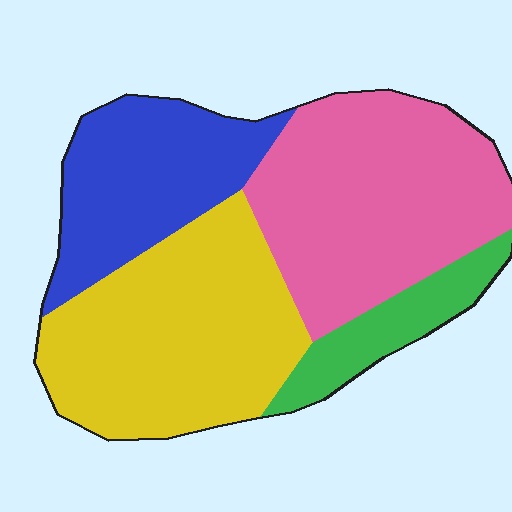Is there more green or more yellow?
Yellow.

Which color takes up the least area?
Green, at roughly 10%.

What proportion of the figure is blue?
Blue takes up about one fifth (1/5) of the figure.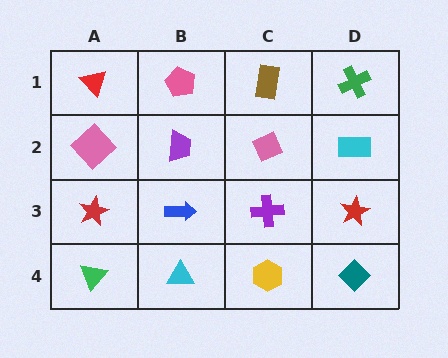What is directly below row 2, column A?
A red star.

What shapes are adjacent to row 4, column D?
A red star (row 3, column D), a yellow hexagon (row 4, column C).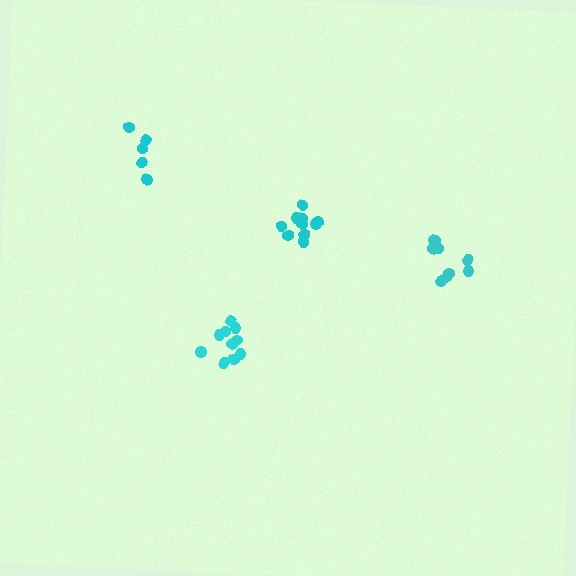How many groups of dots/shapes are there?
There are 4 groups.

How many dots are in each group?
Group 1: 10 dots, Group 2: 10 dots, Group 3: 9 dots, Group 4: 5 dots (34 total).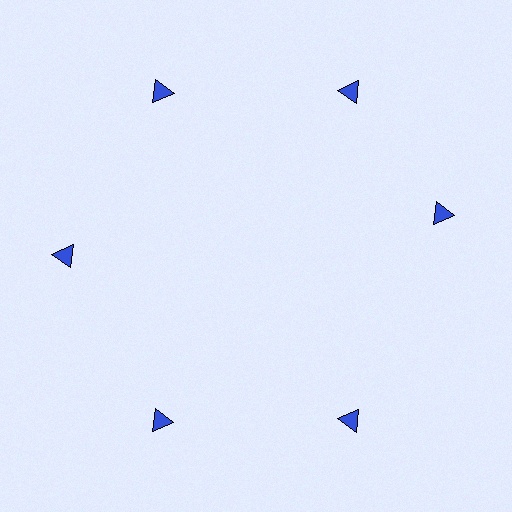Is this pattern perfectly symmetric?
No. The 6 blue triangles are arranged in a ring, but one element near the 3 o'clock position is rotated out of alignment along the ring, breaking the 6-fold rotational symmetry.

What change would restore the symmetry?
The symmetry would be restored by rotating it back into even spacing with its neighbors so that all 6 triangles sit at equal angles and equal distance from the center.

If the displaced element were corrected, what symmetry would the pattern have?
It would have 6-fold rotational symmetry — the pattern would map onto itself every 60 degrees.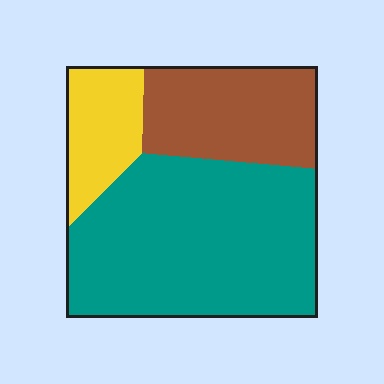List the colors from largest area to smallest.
From largest to smallest: teal, brown, yellow.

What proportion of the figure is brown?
Brown covers around 25% of the figure.